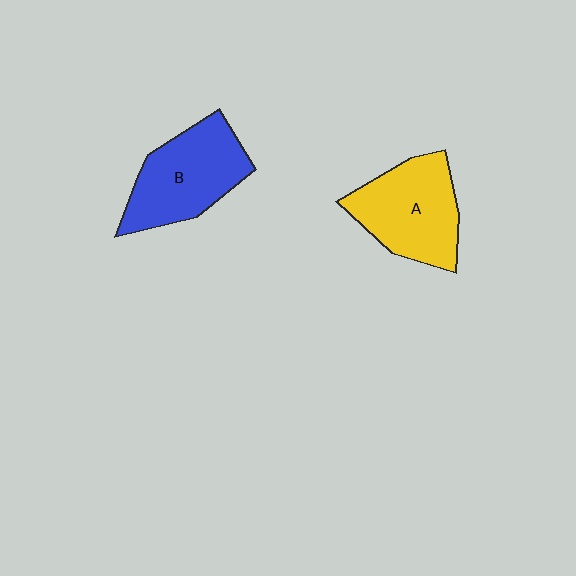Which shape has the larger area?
Shape B (blue).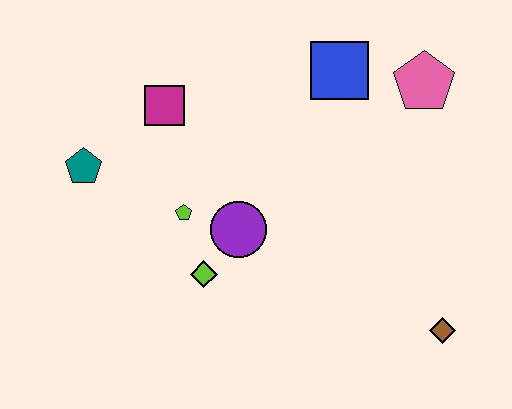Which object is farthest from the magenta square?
The brown diamond is farthest from the magenta square.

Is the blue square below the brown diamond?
No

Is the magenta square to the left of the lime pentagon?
Yes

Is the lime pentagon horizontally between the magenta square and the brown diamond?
Yes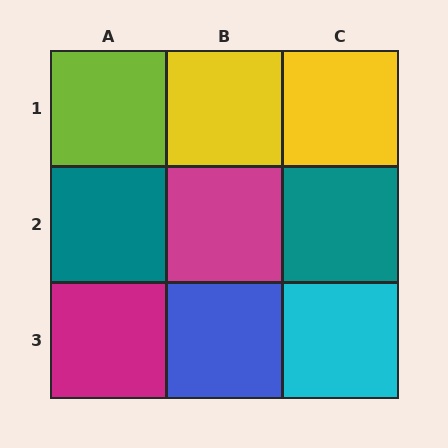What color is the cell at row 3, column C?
Cyan.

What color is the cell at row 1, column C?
Yellow.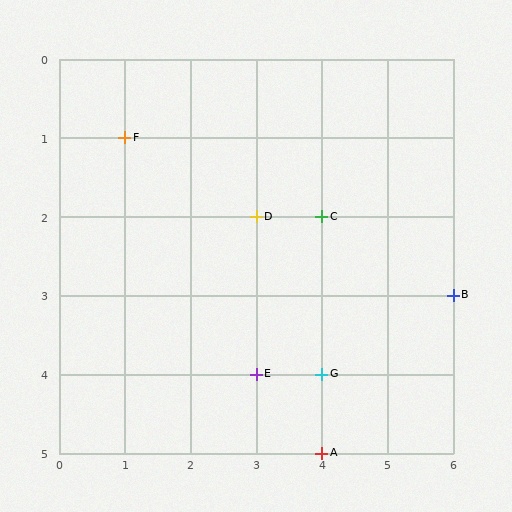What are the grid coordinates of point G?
Point G is at grid coordinates (4, 4).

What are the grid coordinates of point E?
Point E is at grid coordinates (3, 4).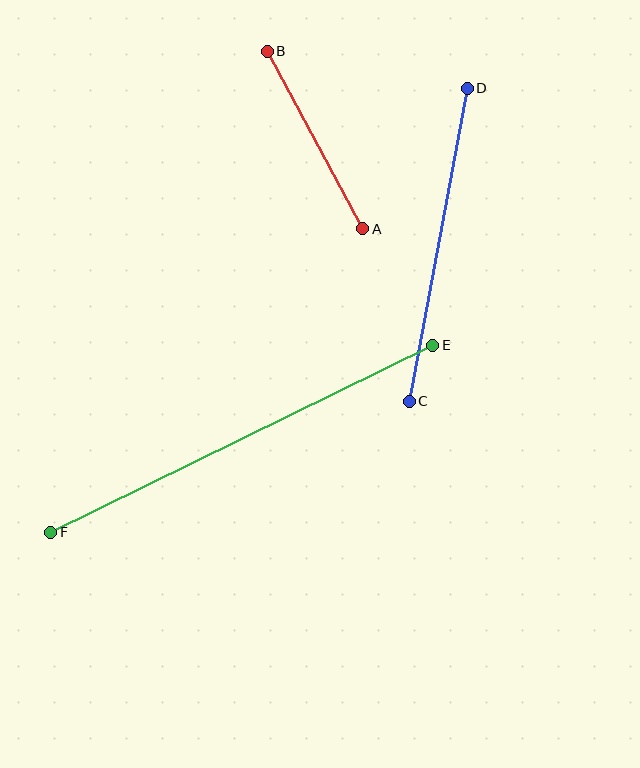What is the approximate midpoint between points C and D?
The midpoint is at approximately (438, 245) pixels.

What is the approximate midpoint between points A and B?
The midpoint is at approximately (315, 140) pixels.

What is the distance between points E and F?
The distance is approximately 426 pixels.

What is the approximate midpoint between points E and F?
The midpoint is at approximately (242, 439) pixels.